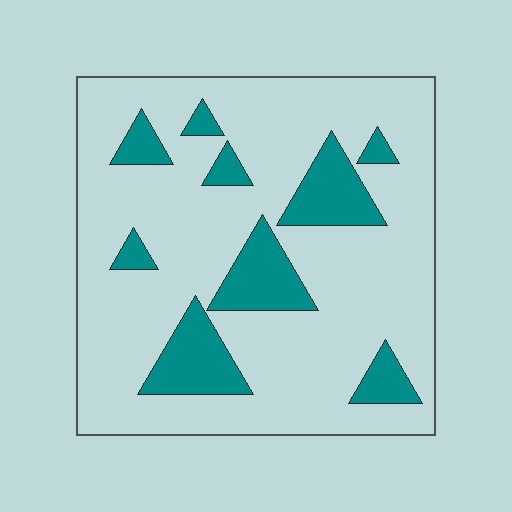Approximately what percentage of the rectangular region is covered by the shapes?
Approximately 20%.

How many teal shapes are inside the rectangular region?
9.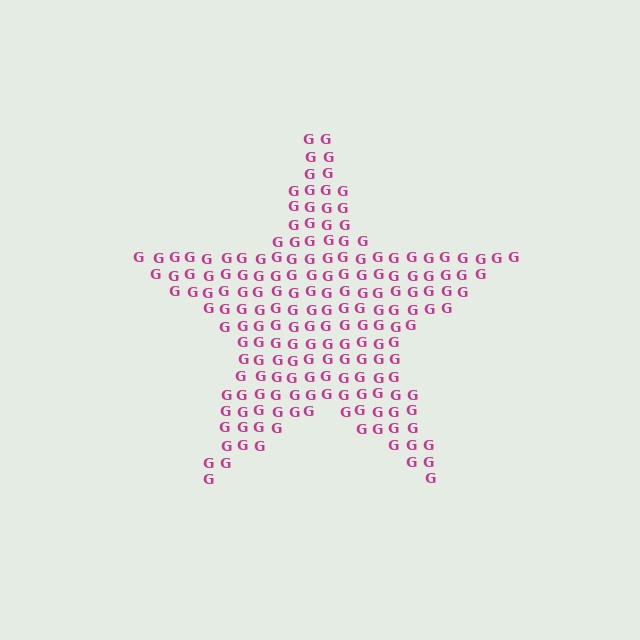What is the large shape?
The large shape is a star.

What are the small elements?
The small elements are letter G's.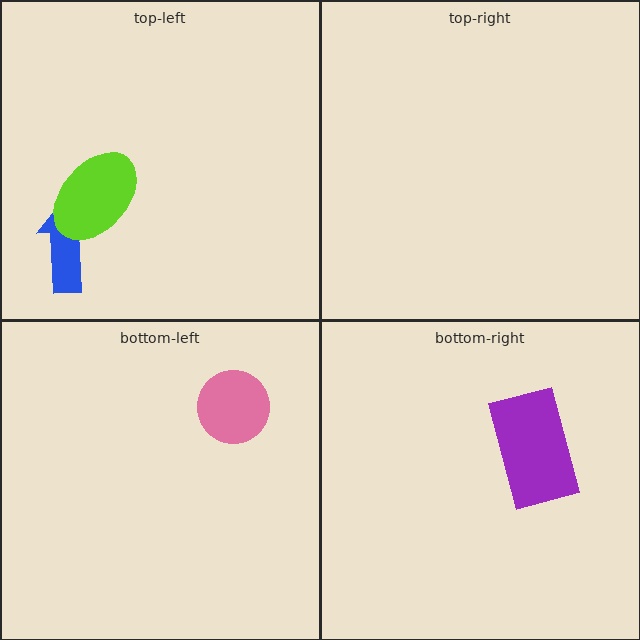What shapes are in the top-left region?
The blue arrow, the lime ellipse.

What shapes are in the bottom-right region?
The purple rectangle.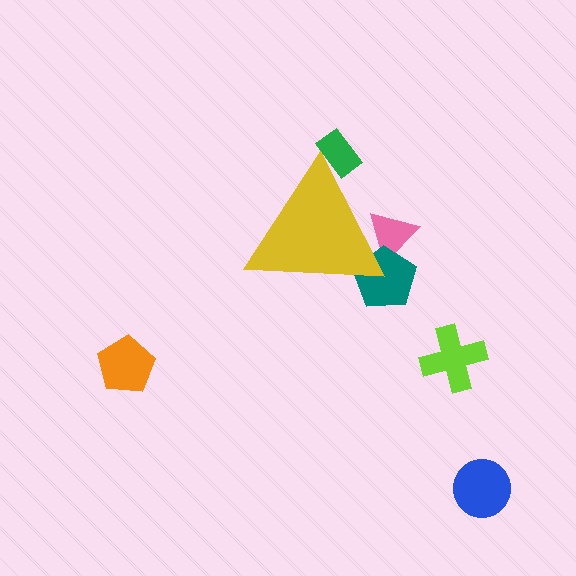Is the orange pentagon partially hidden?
No, the orange pentagon is fully visible.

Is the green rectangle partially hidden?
Yes, the green rectangle is partially hidden behind the yellow triangle.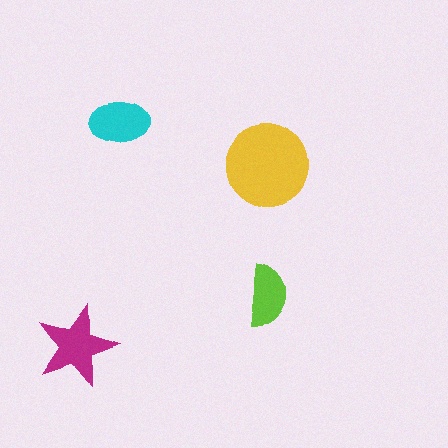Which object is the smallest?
The lime semicircle.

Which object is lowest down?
The magenta star is bottommost.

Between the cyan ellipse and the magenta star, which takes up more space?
The magenta star.